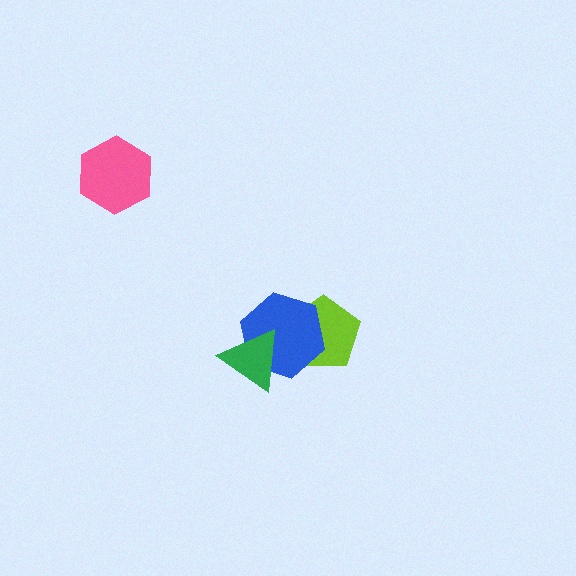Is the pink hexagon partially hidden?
No, no other shape covers it.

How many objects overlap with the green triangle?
1 object overlaps with the green triangle.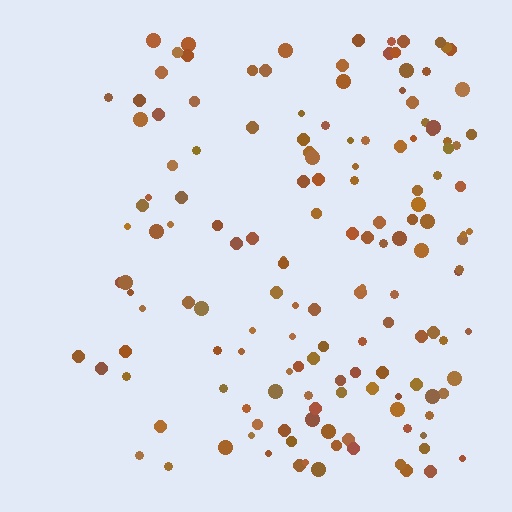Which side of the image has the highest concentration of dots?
The right.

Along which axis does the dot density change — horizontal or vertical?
Horizontal.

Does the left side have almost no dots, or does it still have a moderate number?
Still a moderate number, just noticeably fewer than the right.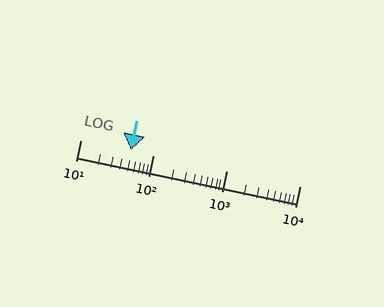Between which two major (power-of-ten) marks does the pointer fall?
The pointer is between 10 and 100.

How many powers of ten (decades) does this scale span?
The scale spans 3 decades, from 10 to 10000.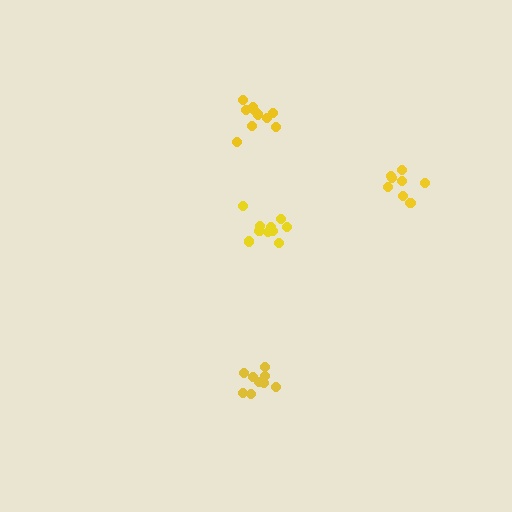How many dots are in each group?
Group 1: 8 dots, Group 2: 10 dots, Group 3: 10 dots, Group 4: 10 dots (38 total).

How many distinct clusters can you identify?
There are 4 distinct clusters.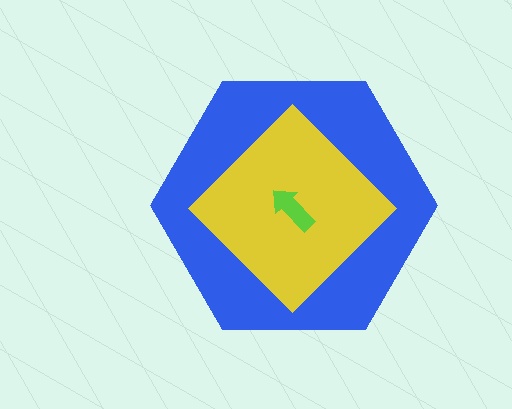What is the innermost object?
The lime arrow.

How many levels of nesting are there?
3.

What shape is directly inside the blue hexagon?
The yellow diamond.